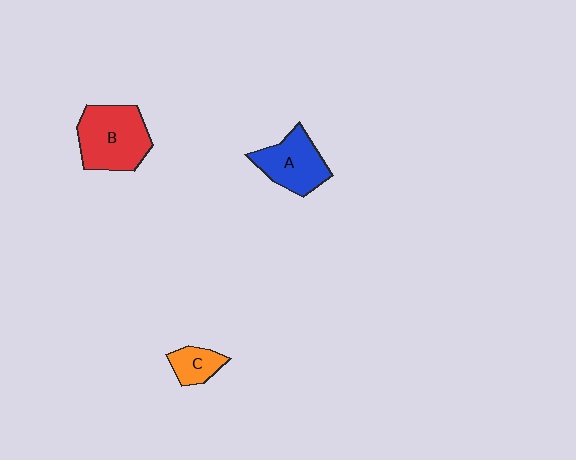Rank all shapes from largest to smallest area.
From largest to smallest: B (red), A (blue), C (orange).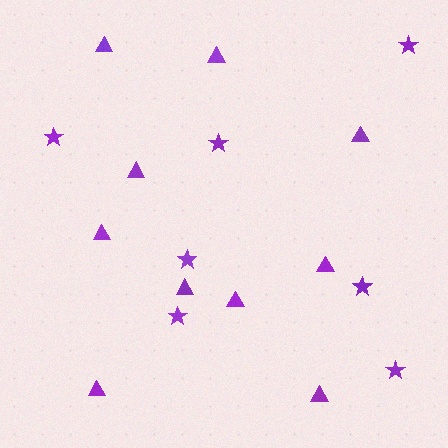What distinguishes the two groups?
There are 2 groups: one group of triangles (10) and one group of stars (7).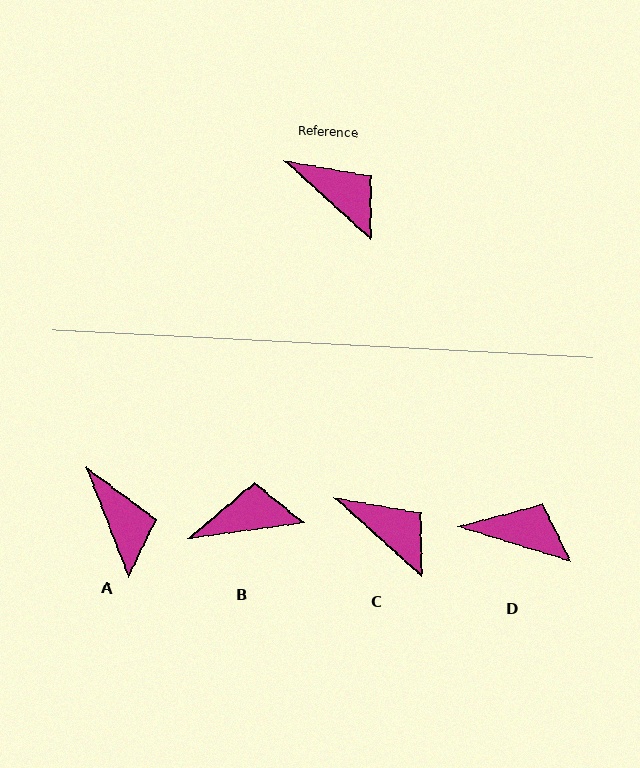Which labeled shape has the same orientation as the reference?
C.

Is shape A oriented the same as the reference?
No, it is off by about 26 degrees.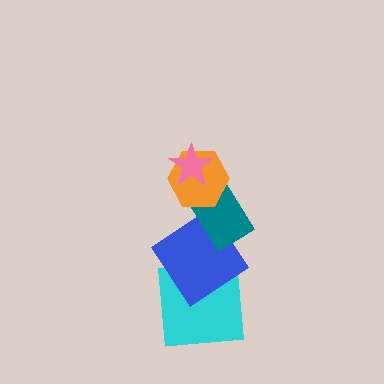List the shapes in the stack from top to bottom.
From top to bottom: the pink star, the orange hexagon, the teal rectangle, the blue diamond, the cyan square.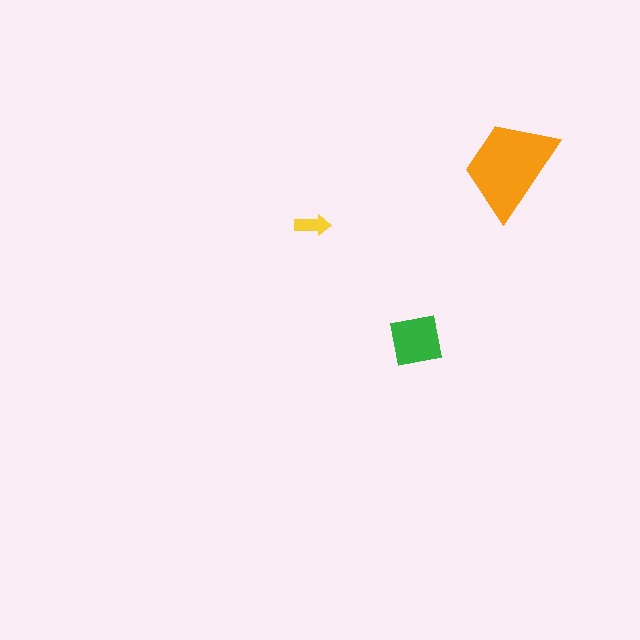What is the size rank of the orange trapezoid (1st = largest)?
1st.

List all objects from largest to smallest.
The orange trapezoid, the green square, the yellow arrow.